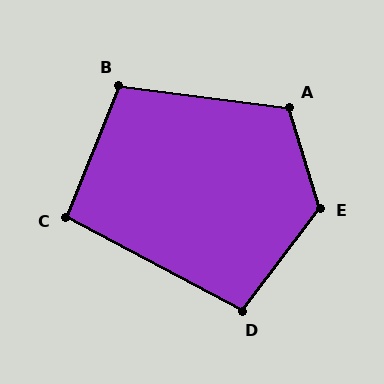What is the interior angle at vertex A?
Approximately 114 degrees (obtuse).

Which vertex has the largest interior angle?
E, at approximately 126 degrees.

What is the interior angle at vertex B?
Approximately 105 degrees (obtuse).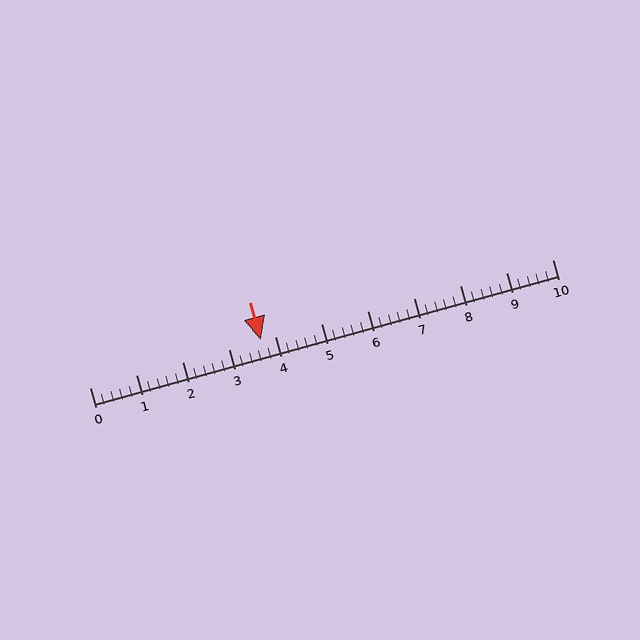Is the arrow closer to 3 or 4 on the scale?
The arrow is closer to 4.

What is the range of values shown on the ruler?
The ruler shows values from 0 to 10.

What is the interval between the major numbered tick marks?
The major tick marks are spaced 1 units apart.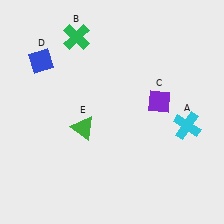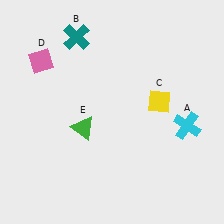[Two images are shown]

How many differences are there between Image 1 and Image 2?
There are 3 differences between the two images.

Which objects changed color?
B changed from green to teal. C changed from purple to yellow. D changed from blue to pink.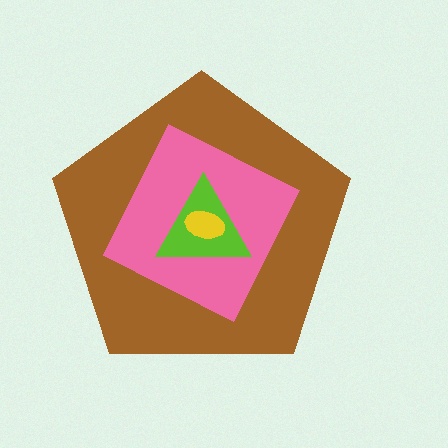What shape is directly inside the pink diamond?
The lime triangle.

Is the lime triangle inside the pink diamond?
Yes.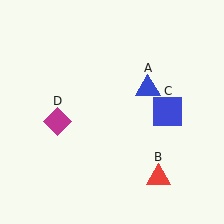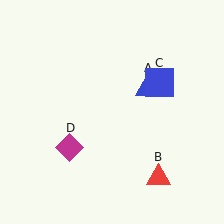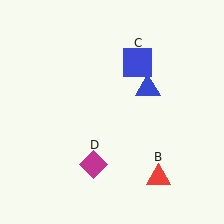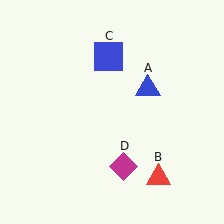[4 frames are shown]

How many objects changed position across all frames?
2 objects changed position: blue square (object C), magenta diamond (object D).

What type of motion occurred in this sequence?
The blue square (object C), magenta diamond (object D) rotated counterclockwise around the center of the scene.